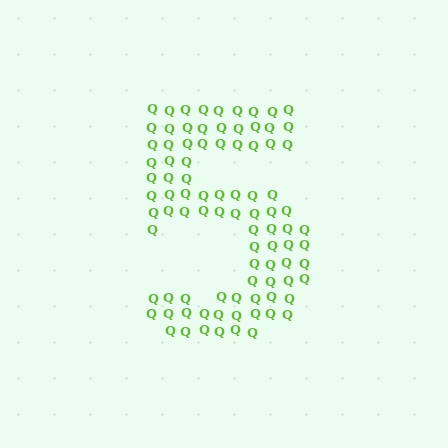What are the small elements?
The small elements are letter Q's.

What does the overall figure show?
The overall figure shows the digit 5.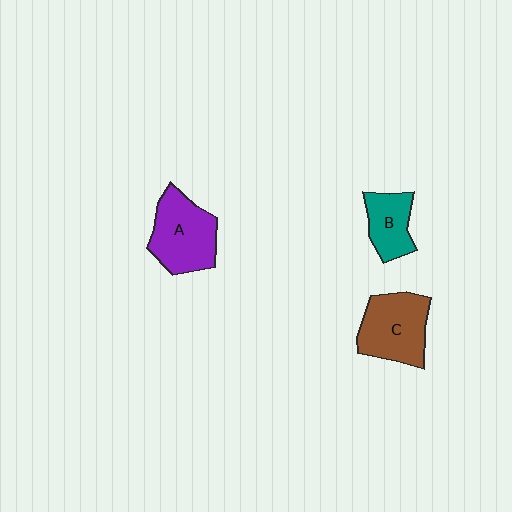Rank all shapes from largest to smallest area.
From largest to smallest: A (purple), C (brown), B (teal).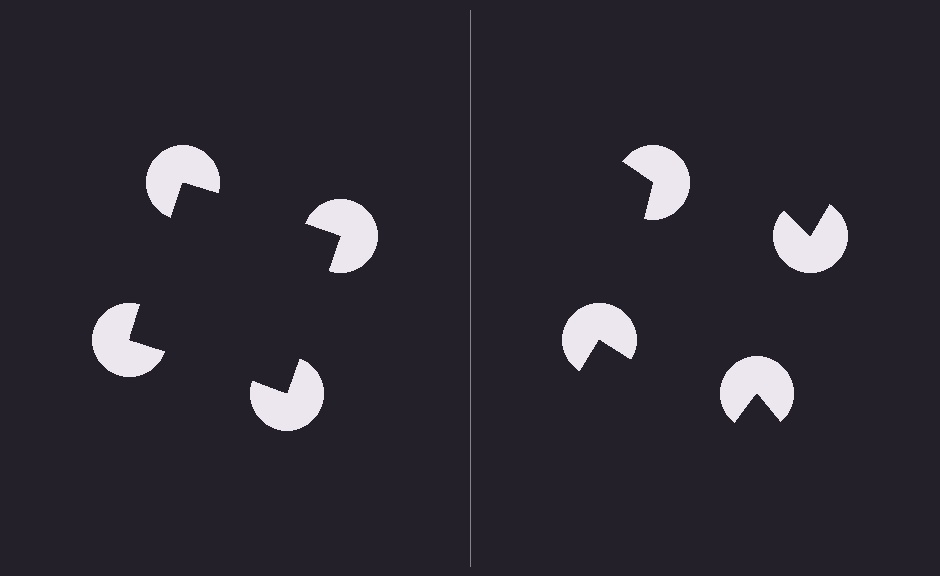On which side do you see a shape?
An illusory square appears on the left side. On the right side the wedge cuts are rotated, so no coherent shape forms.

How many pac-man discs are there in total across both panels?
8 — 4 on each side.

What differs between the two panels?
The pac-man discs are positioned identically on both sides; only the wedge orientations differ. On the left they align to a square; on the right they are misaligned.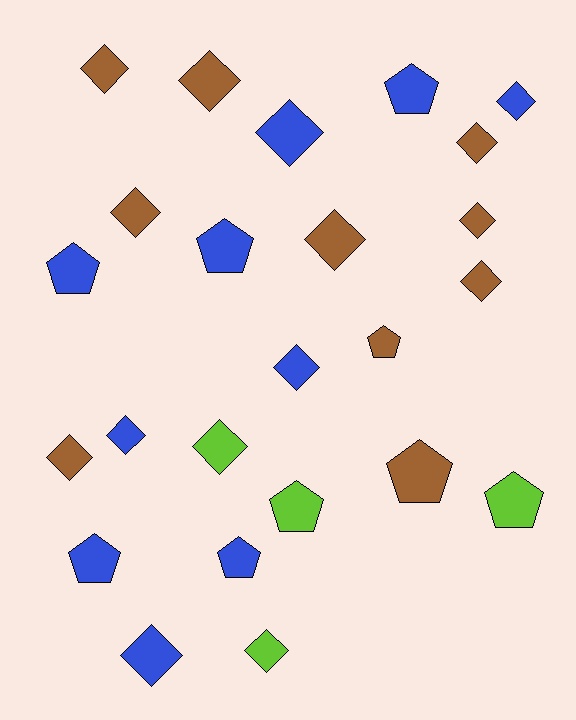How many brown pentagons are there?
There are 2 brown pentagons.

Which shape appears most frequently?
Diamond, with 15 objects.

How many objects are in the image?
There are 24 objects.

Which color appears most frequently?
Blue, with 10 objects.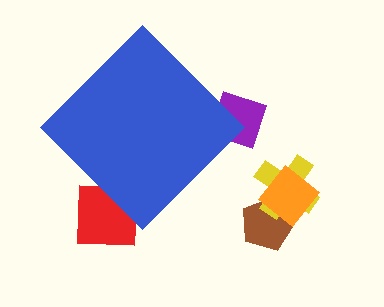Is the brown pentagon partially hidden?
No, the brown pentagon is fully visible.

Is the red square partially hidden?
Yes, the red square is partially hidden behind the blue diamond.